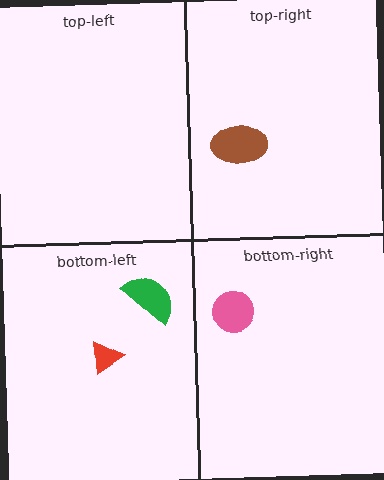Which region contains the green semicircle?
The bottom-left region.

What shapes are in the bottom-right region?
The pink circle.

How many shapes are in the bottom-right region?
1.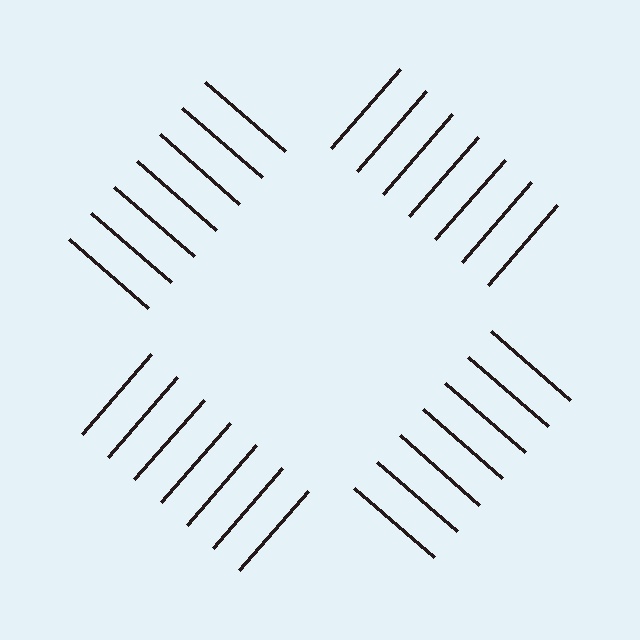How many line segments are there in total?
28 — 7 along each of the 4 edges.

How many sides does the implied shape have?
4 sides — the line-ends trace a square.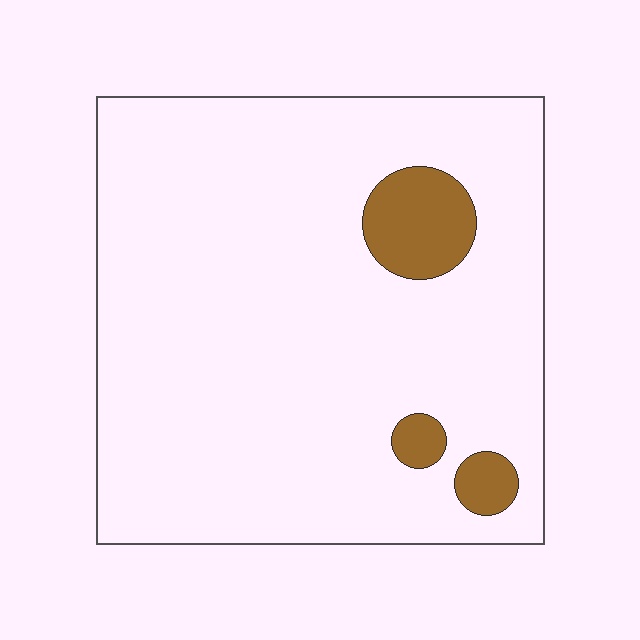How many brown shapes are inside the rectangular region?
3.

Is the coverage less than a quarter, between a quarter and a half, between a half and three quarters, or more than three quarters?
Less than a quarter.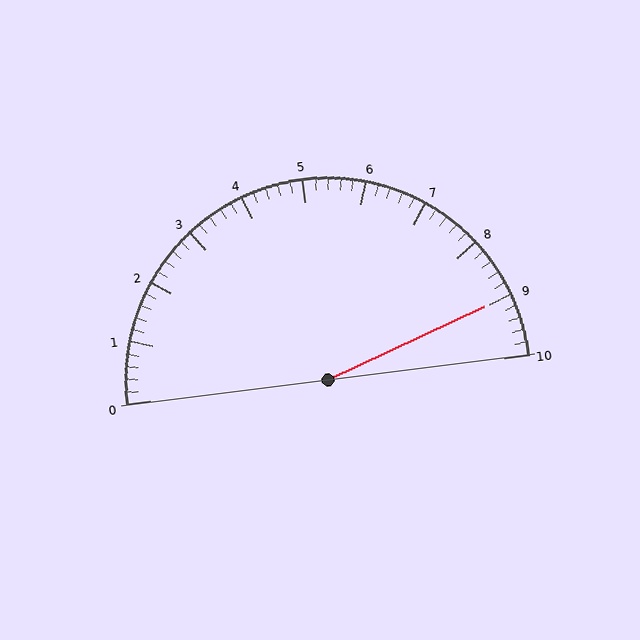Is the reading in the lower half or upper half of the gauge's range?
The reading is in the upper half of the range (0 to 10).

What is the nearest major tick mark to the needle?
The nearest major tick mark is 9.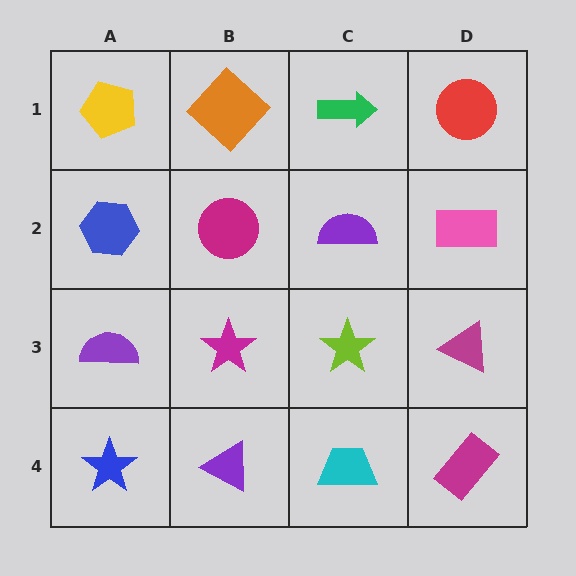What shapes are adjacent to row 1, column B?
A magenta circle (row 2, column B), a yellow pentagon (row 1, column A), a green arrow (row 1, column C).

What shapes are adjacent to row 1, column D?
A pink rectangle (row 2, column D), a green arrow (row 1, column C).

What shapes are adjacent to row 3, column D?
A pink rectangle (row 2, column D), a magenta rectangle (row 4, column D), a lime star (row 3, column C).